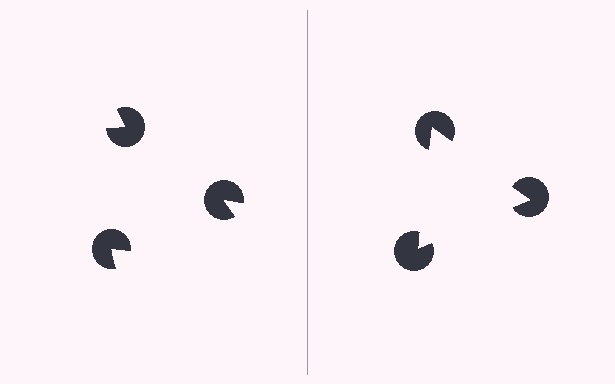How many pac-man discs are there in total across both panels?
6 — 3 on each side.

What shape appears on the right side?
An illusory triangle.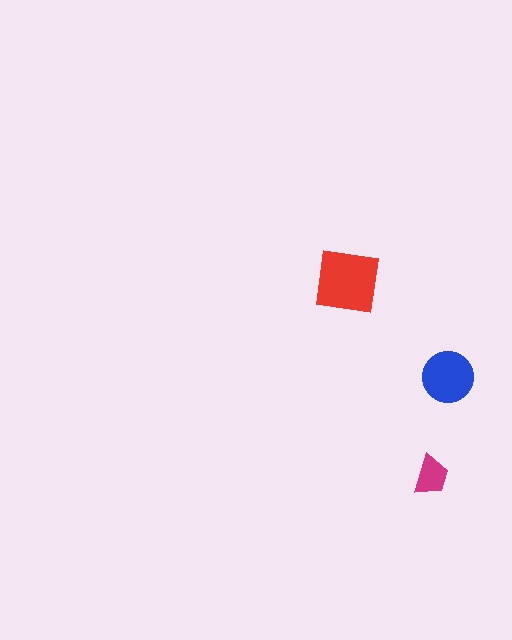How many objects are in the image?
There are 3 objects in the image.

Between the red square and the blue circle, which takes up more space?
The red square.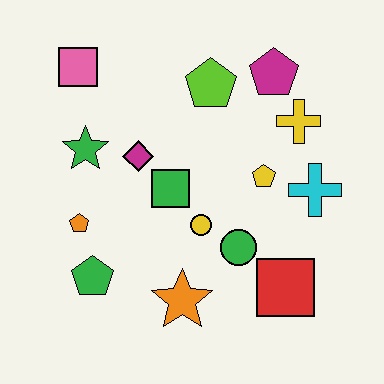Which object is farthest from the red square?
The pink square is farthest from the red square.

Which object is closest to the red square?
The green circle is closest to the red square.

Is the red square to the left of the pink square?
No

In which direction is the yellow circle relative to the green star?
The yellow circle is to the right of the green star.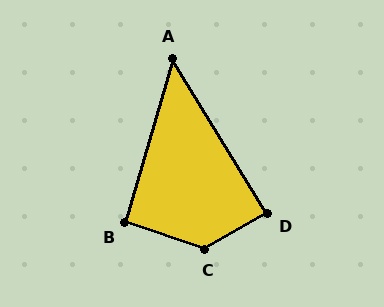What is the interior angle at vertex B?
Approximately 92 degrees (approximately right).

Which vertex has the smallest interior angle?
A, at approximately 48 degrees.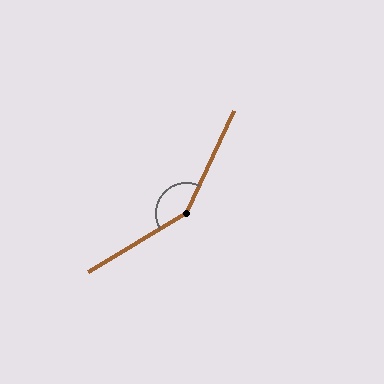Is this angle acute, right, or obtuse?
It is obtuse.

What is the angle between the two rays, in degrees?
Approximately 146 degrees.